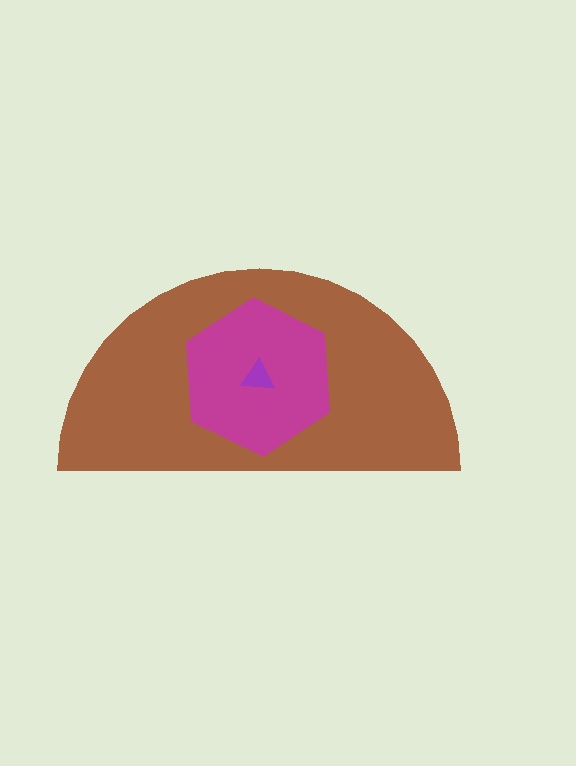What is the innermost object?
The purple triangle.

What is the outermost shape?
The brown semicircle.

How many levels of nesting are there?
3.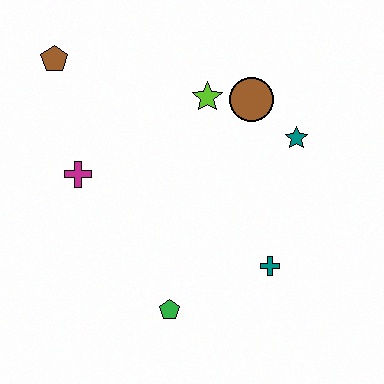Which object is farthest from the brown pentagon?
The teal cross is farthest from the brown pentagon.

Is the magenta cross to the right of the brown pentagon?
Yes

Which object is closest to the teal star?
The brown circle is closest to the teal star.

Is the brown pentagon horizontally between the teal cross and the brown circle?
No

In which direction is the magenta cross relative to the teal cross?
The magenta cross is to the left of the teal cross.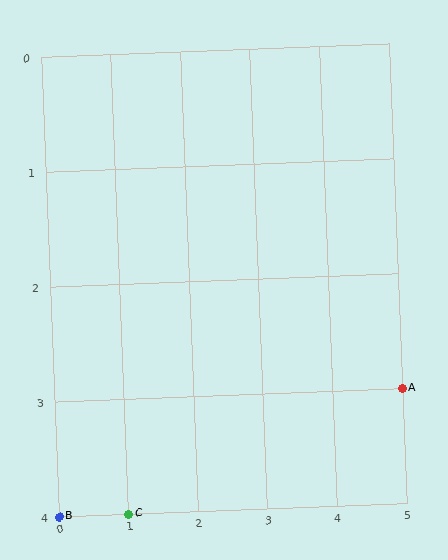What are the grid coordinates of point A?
Point A is at grid coordinates (5, 3).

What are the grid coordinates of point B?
Point B is at grid coordinates (0, 4).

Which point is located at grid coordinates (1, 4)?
Point C is at (1, 4).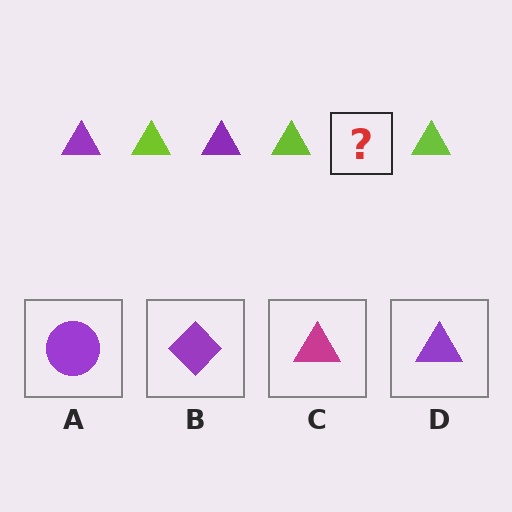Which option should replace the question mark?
Option D.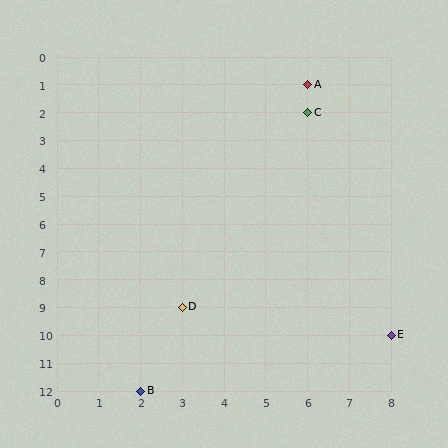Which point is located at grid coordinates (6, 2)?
Point C is at (6, 2).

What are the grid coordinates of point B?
Point B is at grid coordinates (2, 12).